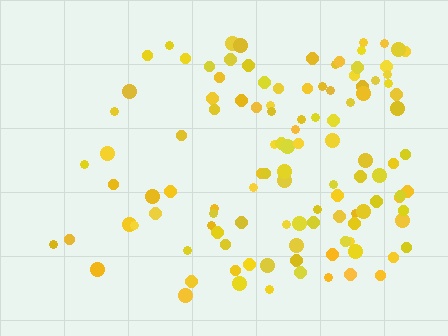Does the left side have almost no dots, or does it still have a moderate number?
Still a moderate number, just noticeably fewer than the right.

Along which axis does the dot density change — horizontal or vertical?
Horizontal.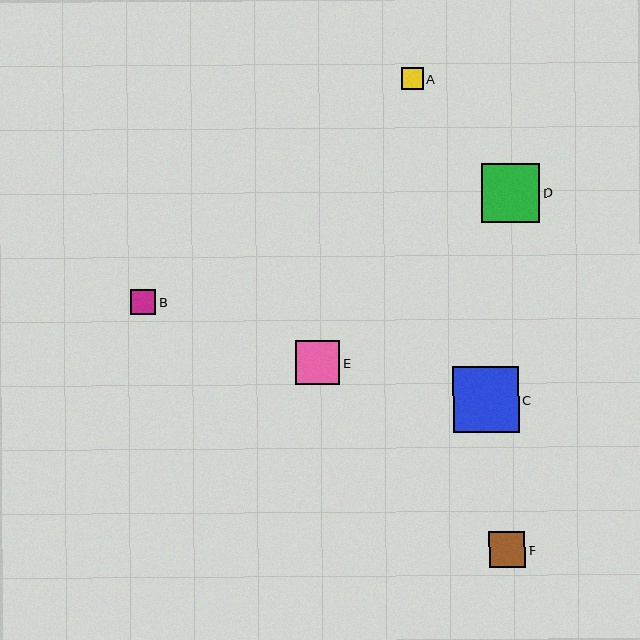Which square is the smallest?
Square A is the smallest with a size of approximately 22 pixels.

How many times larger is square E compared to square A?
Square E is approximately 2.0 times the size of square A.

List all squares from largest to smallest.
From largest to smallest: C, D, E, F, B, A.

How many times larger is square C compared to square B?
Square C is approximately 2.6 times the size of square B.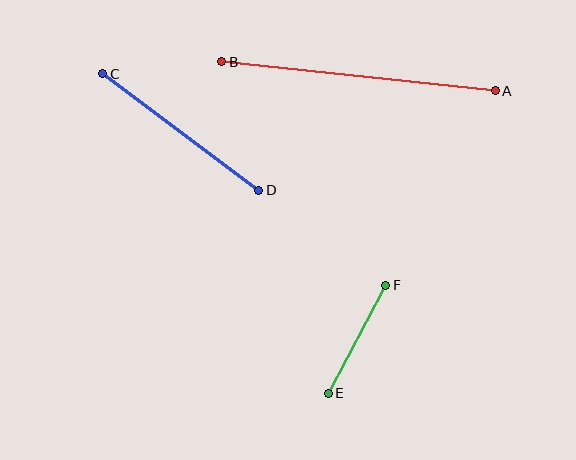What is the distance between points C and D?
The distance is approximately 195 pixels.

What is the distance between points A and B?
The distance is approximately 275 pixels.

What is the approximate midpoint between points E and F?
The midpoint is at approximately (357, 339) pixels.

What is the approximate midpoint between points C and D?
The midpoint is at approximately (181, 132) pixels.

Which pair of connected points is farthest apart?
Points A and B are farthest apart.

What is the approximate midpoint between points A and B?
The midpoint is at approximately (359, 76) pixels.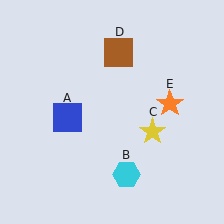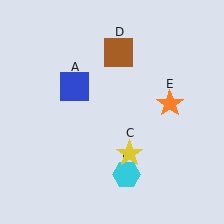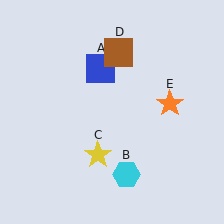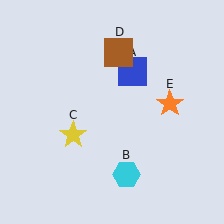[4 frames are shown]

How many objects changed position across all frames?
2 objects changed position: blue square (object A), yellow star (object C).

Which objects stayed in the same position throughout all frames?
Cyan hexagon (object B) and brown square (object D) and orange star (object E) remained stationary.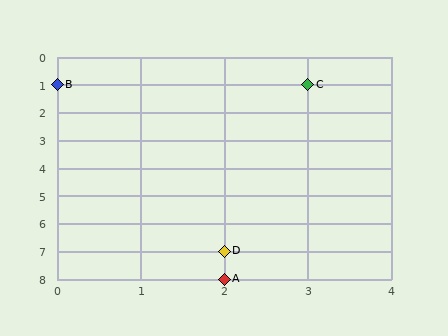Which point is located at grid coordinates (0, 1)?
Point B is at (0, 1).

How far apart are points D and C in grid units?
Points D and C are 1 column and 6 rows apart (about 6.1 grid units diagonally).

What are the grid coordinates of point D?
Point D is at grid coordinates (2, 7).